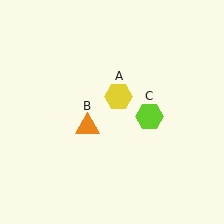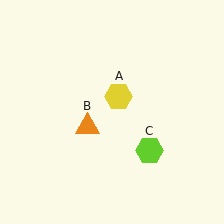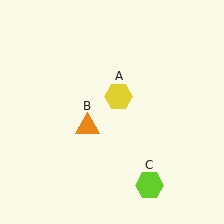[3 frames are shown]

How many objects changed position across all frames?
1 object changed position: lime hexagon (object C).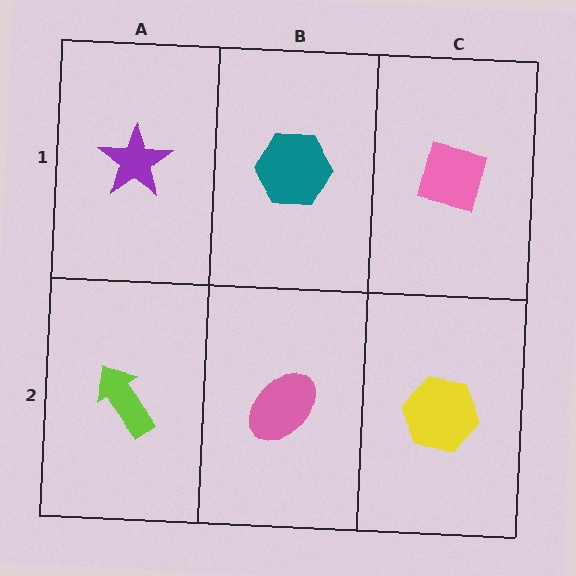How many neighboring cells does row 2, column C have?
2.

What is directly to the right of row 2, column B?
A yellow hexagon.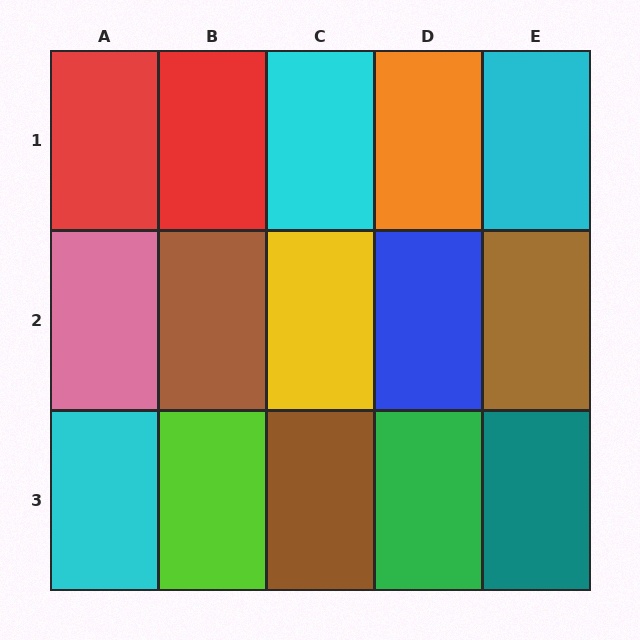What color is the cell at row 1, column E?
Cyan.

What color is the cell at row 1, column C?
Cyan.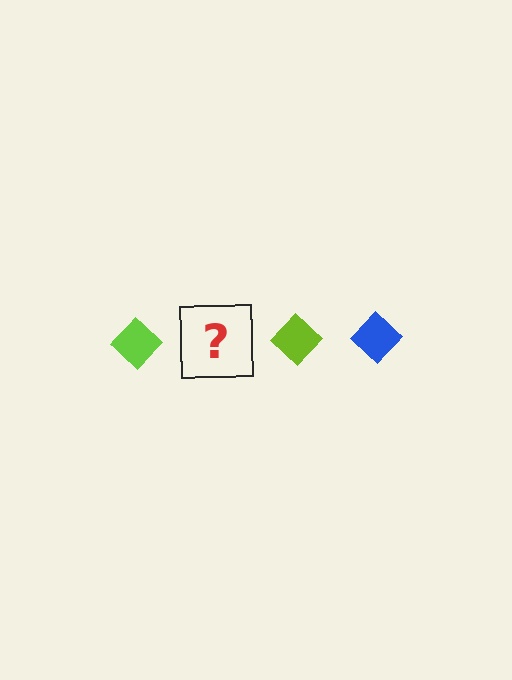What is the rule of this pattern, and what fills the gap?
The rule is that the pattern cycles through lime, blue diamonds. The gap should be filled with a blue diamond.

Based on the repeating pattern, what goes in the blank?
The blank should be a blue diamond.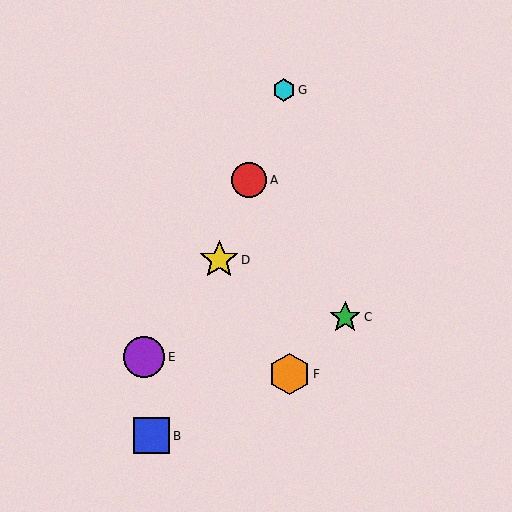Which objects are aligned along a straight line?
Objects A, B, D, G are aligned along a straight line.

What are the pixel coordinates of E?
Object E is at (144, 357).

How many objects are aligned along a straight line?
4 objects (A, B, D, G) are aligned along a straight line.